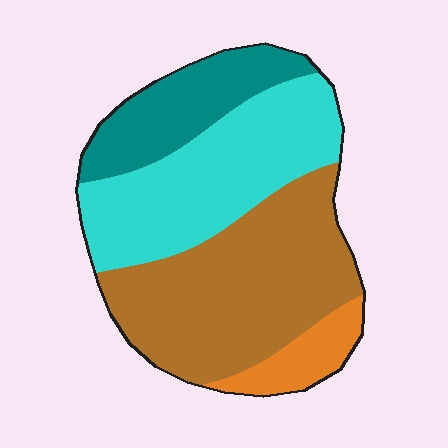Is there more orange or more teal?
Teal.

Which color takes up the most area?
Brown, at roughly 40%.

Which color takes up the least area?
Orange, at roughly 10%.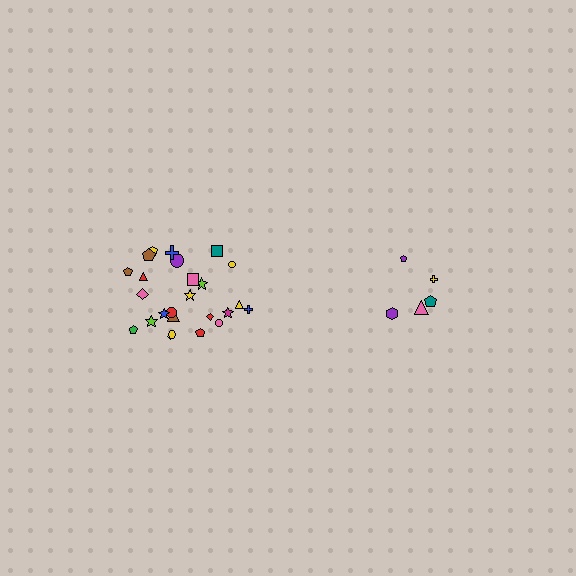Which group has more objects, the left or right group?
The left group.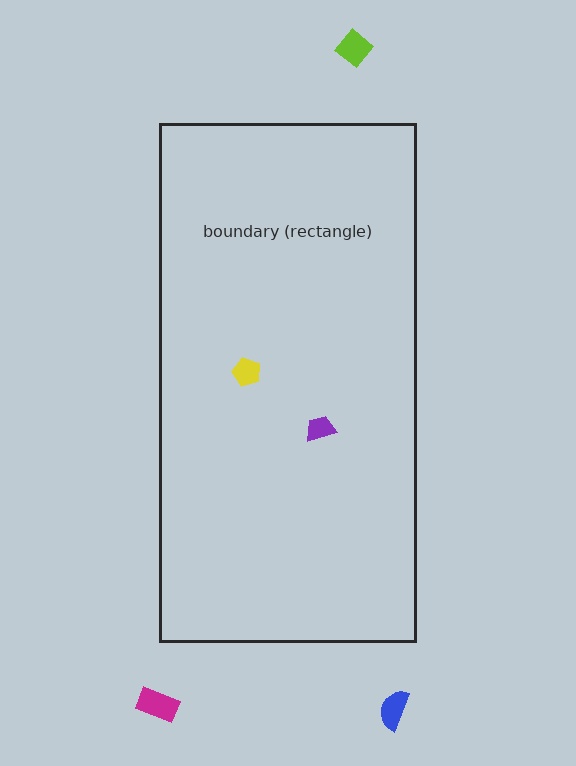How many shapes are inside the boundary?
2 inside, 3 outside.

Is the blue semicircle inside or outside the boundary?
Outside.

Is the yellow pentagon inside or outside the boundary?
Inside.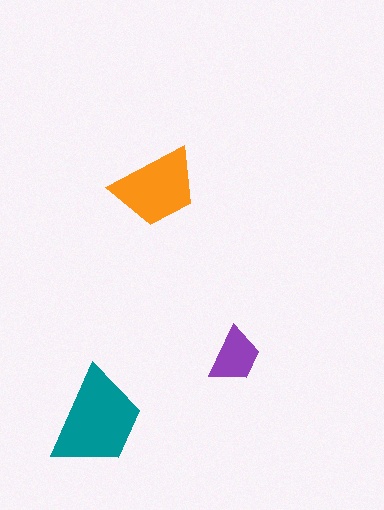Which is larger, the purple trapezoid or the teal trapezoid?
The teal one.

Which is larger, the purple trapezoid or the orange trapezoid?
The orange one.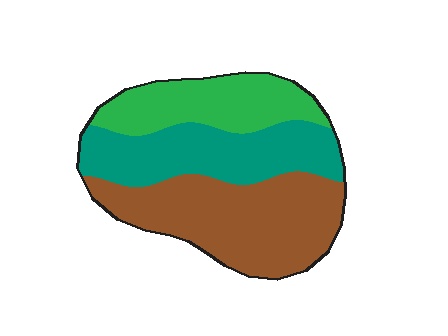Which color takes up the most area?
Brown, at roughly 45%.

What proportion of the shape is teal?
Teal takes up about one third (1/3) of the shape.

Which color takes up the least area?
Green, at roughly 25%.